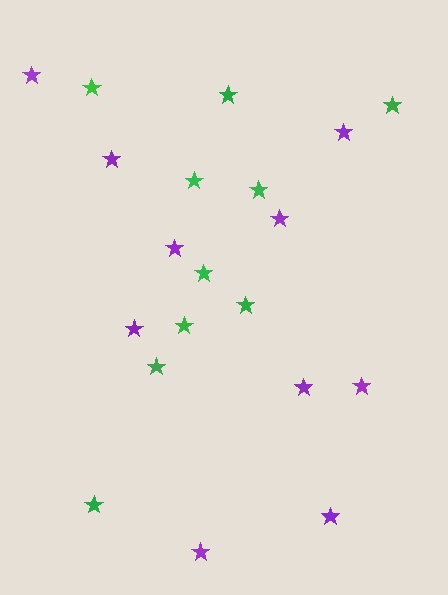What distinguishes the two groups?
There are 2 groups: one group of green stars (10) and one group of purple stars (10).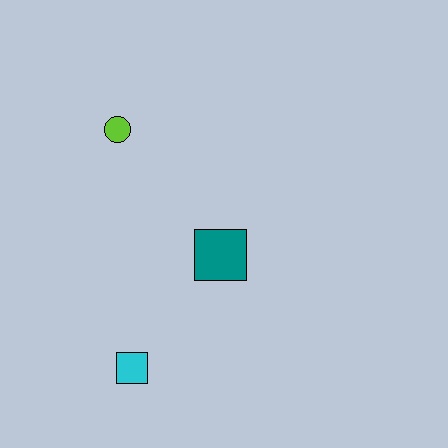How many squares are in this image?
There are 2 squares.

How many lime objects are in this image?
There is 1 lime object.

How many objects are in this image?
There are 3 objects.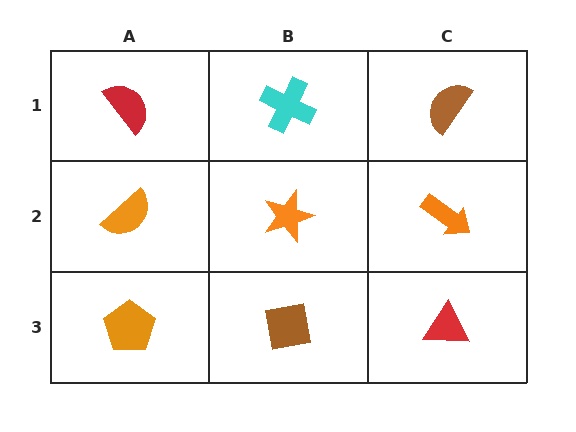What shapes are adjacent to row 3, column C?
An orange arrow (row 2, column C), a brown square (row 3, column B).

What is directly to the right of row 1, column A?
A cyan cross.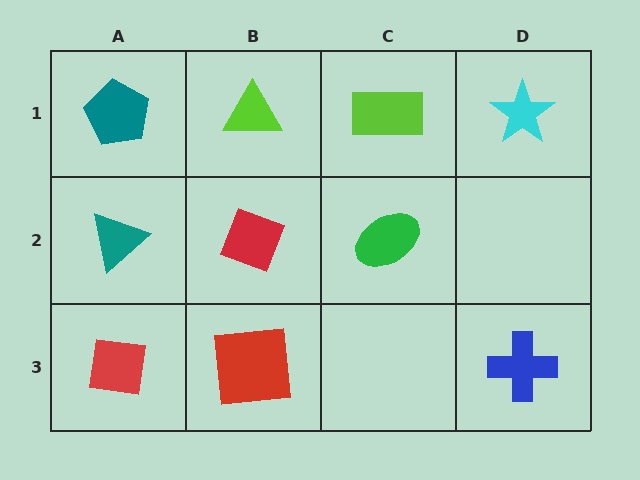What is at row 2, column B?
A red diamond.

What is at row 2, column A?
A teal triangle.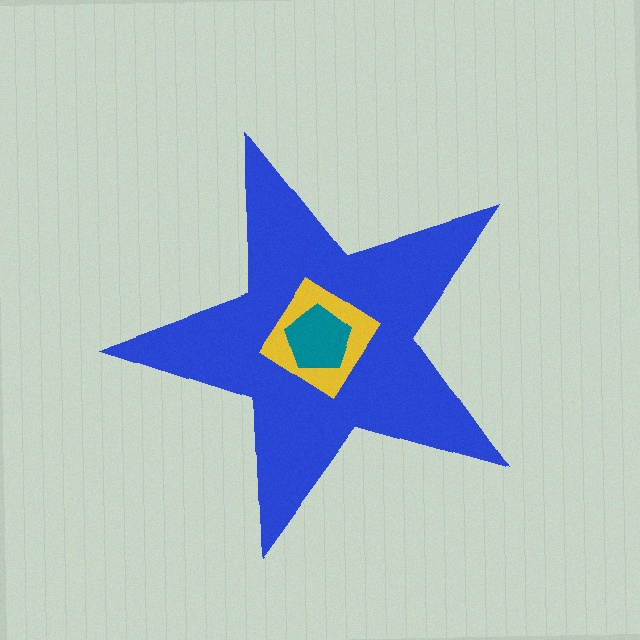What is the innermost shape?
The teal pentagon.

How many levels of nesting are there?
3.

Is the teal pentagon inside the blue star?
Yes.